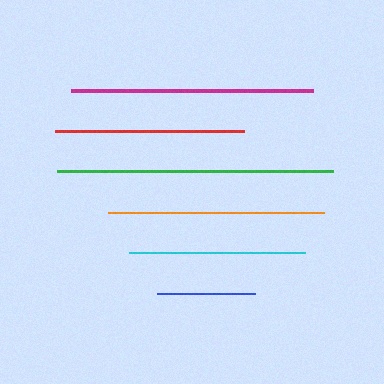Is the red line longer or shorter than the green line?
The green line is longer than the red line.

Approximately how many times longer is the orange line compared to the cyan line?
The orange line is approximately 1.2 times the length of the cyan line.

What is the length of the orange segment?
The orange segment is approximately 216 pixels long.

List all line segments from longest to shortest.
From longest to shortest: green, magenta, orange, red, cyan, blue.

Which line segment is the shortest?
The blue line is the shortest at approximately 98 pixels.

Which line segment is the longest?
The green line is the longest at approximately 276 pixels.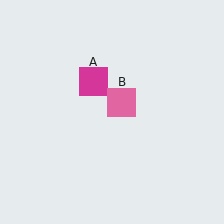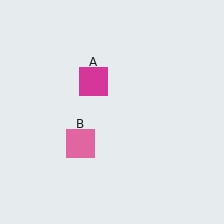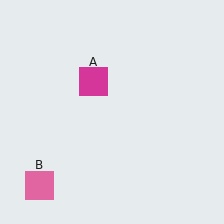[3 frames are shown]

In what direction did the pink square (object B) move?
The pink square (object B) moved down and to the left.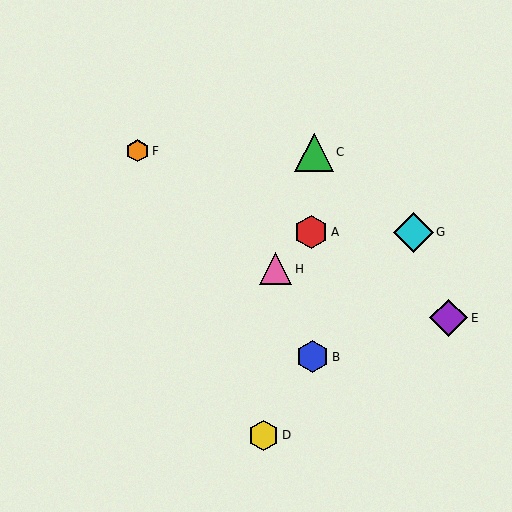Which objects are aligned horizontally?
Objects A, G are aligned horizontally.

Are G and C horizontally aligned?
No, G is at y≈232 and C is at y≈152.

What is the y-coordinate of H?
Object H is at y≈269.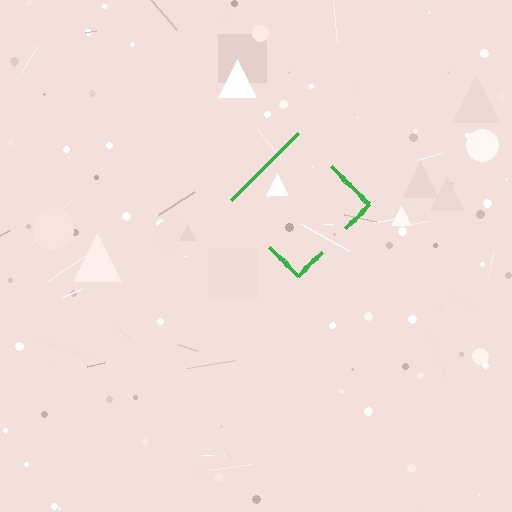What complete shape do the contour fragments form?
The contour fragments form a diamond.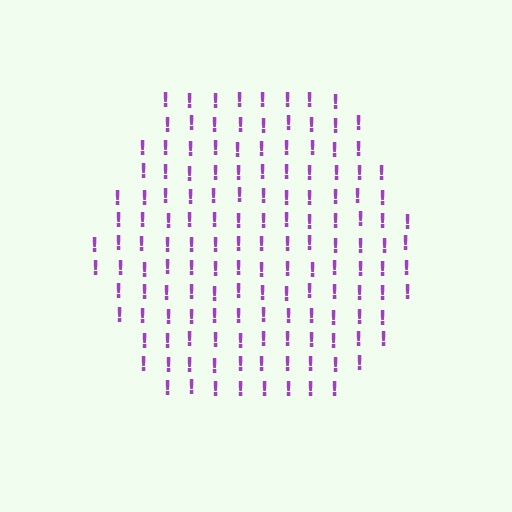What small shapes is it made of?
It is made of small exclamation marks.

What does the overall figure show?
The overall figure shows a hexagon.